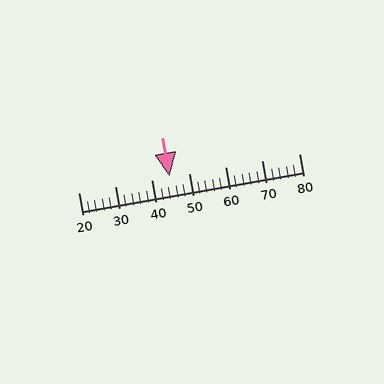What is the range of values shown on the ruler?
The ruler shows values from 20 to 80.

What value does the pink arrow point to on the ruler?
The pink arrow points to approximately 45.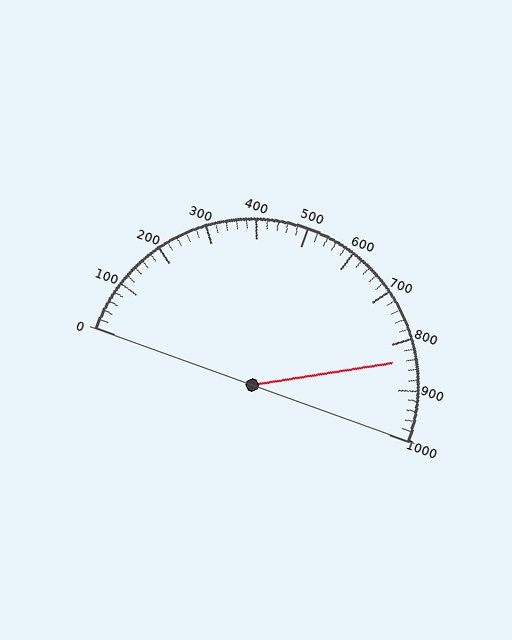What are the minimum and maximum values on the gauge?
The gauge ranges from 0 to 1000.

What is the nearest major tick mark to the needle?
The nearest major tick mark is 800.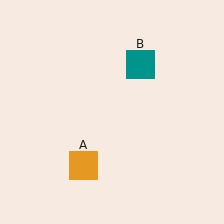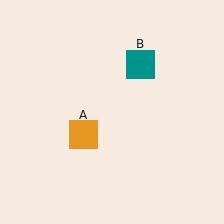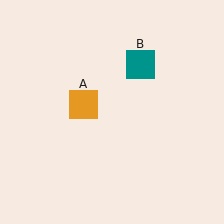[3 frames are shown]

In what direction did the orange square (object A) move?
The orange square (object A) moved up.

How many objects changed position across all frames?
1 object changed position: orange square (object A).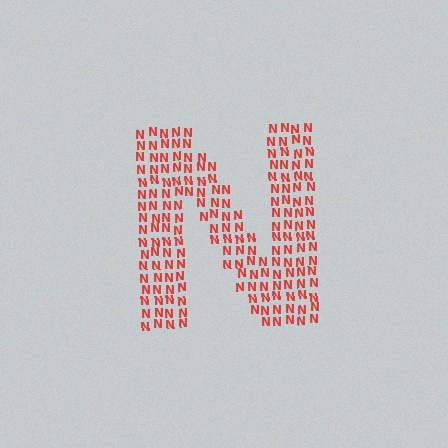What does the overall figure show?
The overall figure shows the letter N.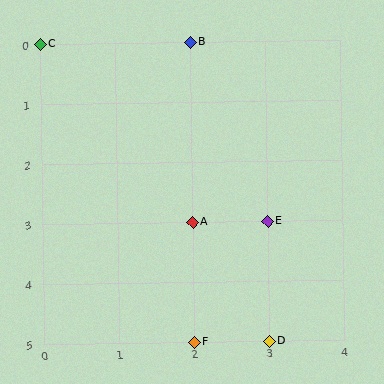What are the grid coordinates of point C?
Point C is at grid coordinates (0, 0).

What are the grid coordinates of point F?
Point F is at grid coordinates (2, 5).